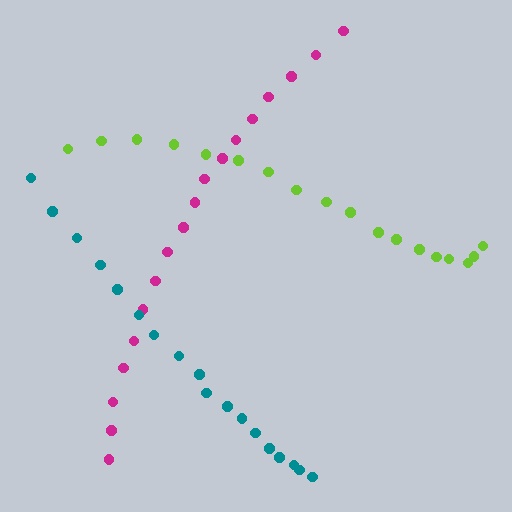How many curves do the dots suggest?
There are 3 distinct paths.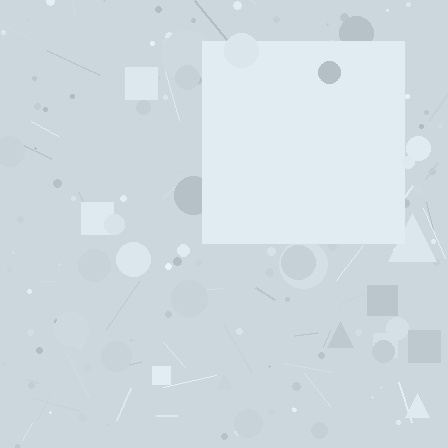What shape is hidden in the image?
A square is hidden in the image.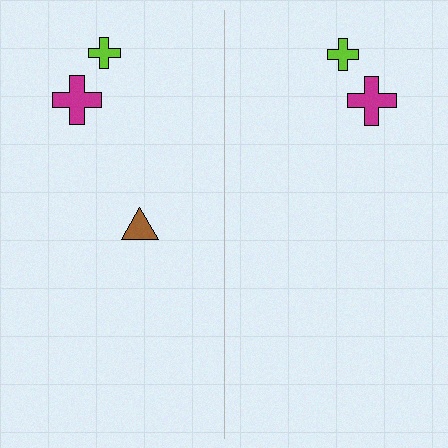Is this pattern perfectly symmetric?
No, the pattern is not perfectly symmetric. A brown triangle is missing from the right side.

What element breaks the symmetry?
A brown triangle is missing from the right side.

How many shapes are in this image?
There are 5 shapes in this image.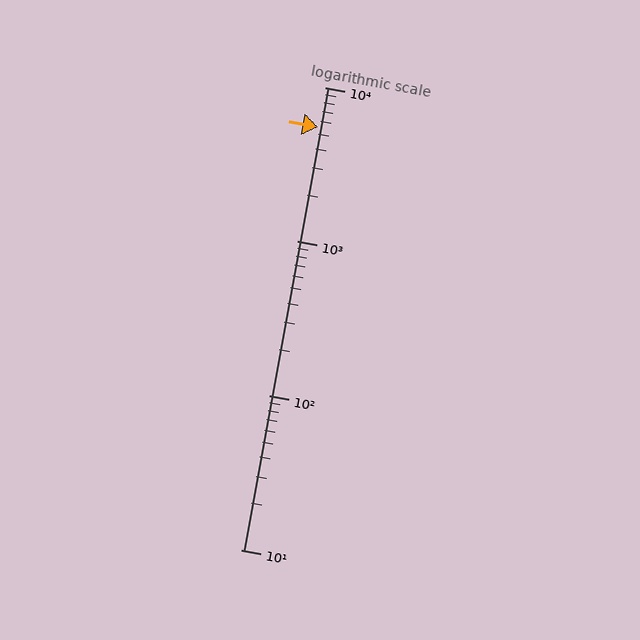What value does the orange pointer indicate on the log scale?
The pointer indicates approximately 5500.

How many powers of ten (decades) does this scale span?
The scale spans 3 decades, from 10 to 10000.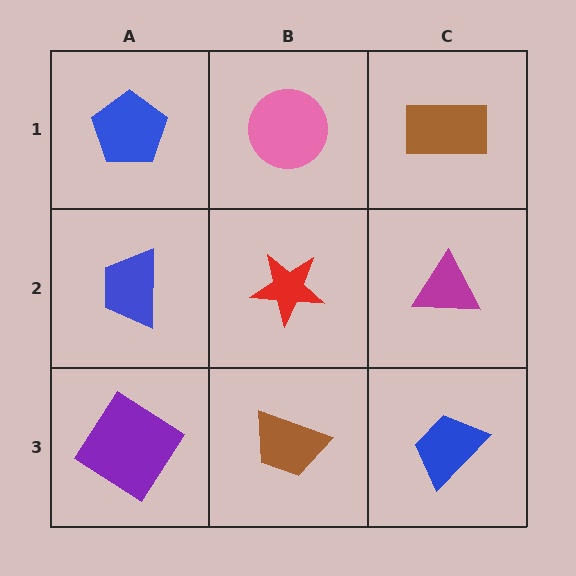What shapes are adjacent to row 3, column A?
A blue trapezoid (row 2, column A), a brown trapezoid (row 3, column B).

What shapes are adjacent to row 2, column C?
A brown rectangle (row 1, column C), a blue trapezoid (row 3, column C), a red star (row 2, column B).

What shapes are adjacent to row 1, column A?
A blue trapezoid (row 2, column A), a pink circle (row 1, column B).